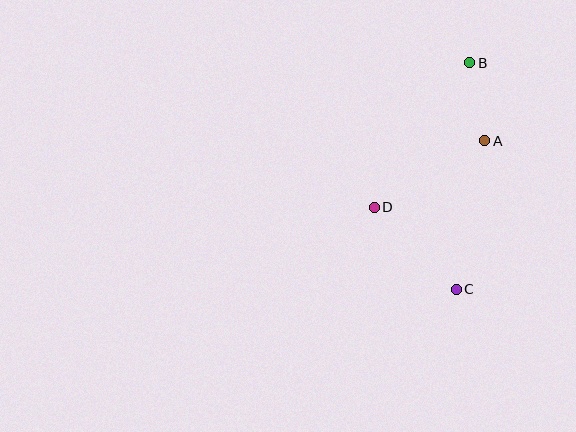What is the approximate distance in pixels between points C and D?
The distance between C and D is approximately 116 pixels.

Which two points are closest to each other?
Points A and B are closest to each other.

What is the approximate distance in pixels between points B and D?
The distance between B and D is approximately 174 pixels.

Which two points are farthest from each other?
Points B and C are farthest from each other.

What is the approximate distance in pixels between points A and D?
The distance between A and D is approximately 129 pixels.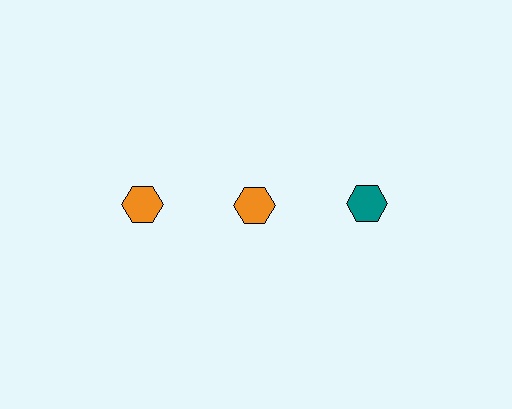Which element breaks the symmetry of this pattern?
The teal hexagon in the top row, center column breaks the symmetry. All other shapes are orange hexagons.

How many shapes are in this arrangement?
There are 3 shapes arranged in a grid pattern.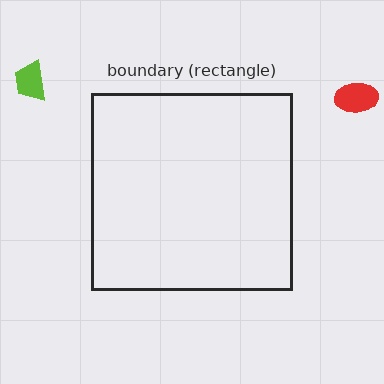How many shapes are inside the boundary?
0 inside, 2 outside.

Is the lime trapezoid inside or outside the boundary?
Outside.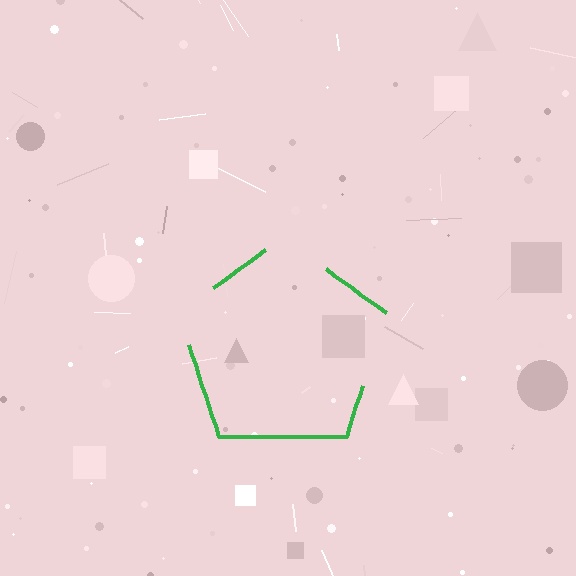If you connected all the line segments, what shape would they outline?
They would outline a pentagon.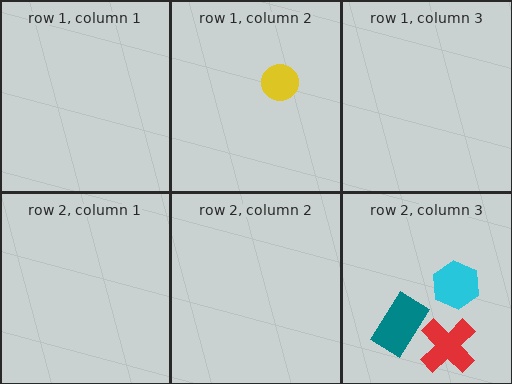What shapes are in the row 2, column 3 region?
The red cross, the cyan hexagon, the teal rectangle.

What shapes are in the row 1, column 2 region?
The yellow circle.